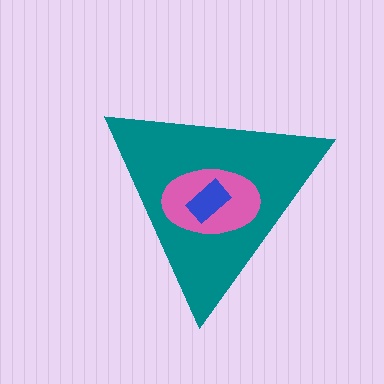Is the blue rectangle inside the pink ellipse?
Yes.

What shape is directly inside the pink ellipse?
The blue rectangle.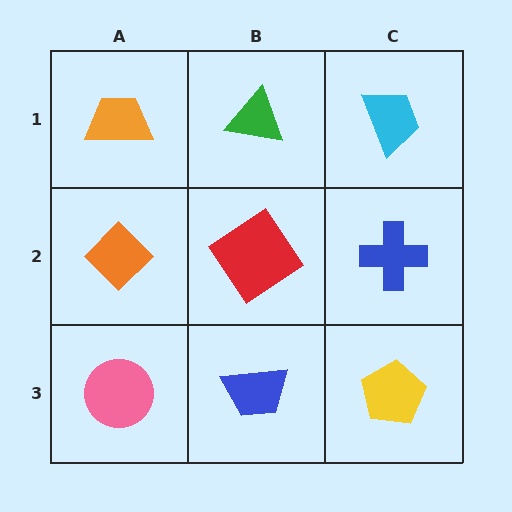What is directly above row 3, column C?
A blue cross.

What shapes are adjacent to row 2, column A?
An orange trapezoid (row 1, column A), a pink circle (row 3, column A), a red diamond (row 2, column B).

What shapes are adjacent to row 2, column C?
A cyan trapezoid (row 1, column C), a yellow pentagon (row 3, column C), a red diamond (row 2, column B).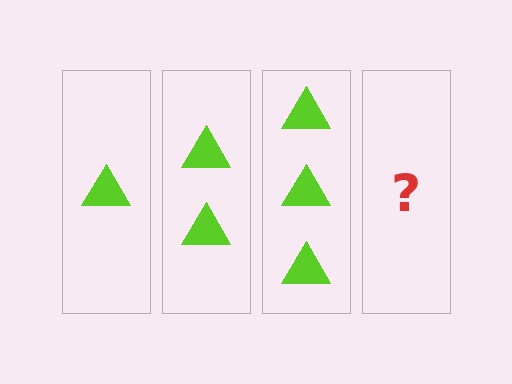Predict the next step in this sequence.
The next step is 4 triangles.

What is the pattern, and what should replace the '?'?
The pattern is that each step adds one more triangle. The '?' should be 4 triangles.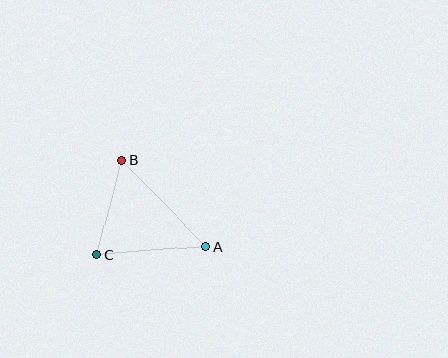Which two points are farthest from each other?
Points A and B are farthest from each other.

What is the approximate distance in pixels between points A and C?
The distance between A and C is approximately 109 pixels.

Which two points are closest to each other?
Points B and C are closest to each other.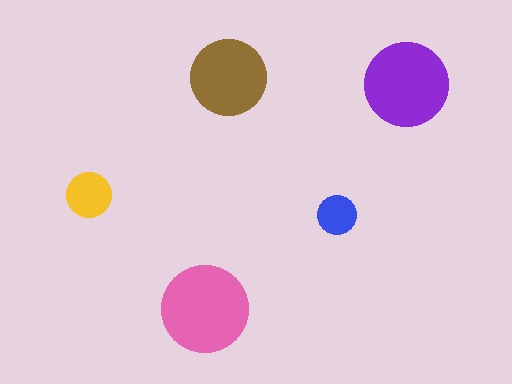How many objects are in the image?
There are 5 objects in the image.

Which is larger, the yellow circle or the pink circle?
The pink one.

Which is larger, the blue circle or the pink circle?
The pink one.